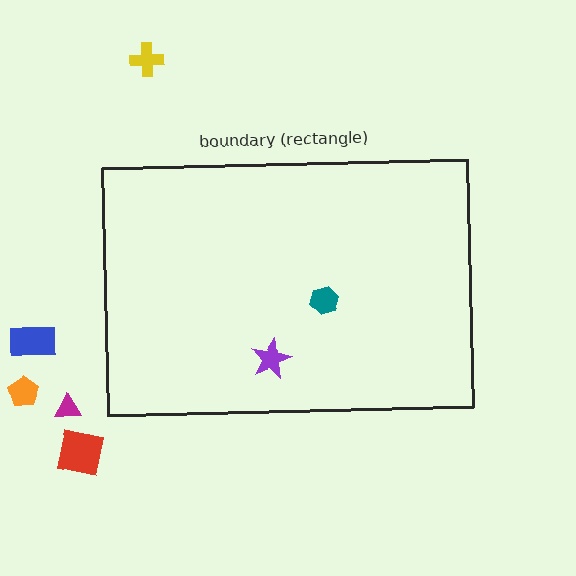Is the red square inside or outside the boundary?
Outside.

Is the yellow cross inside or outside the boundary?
Outside.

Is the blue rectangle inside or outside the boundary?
Outside.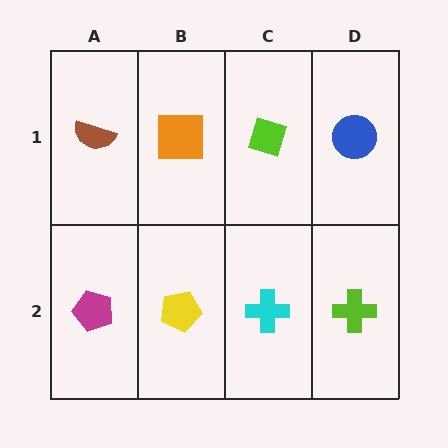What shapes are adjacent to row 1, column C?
A cyan cross (row 2, column C), an orange square (row 1, column B), a blue circle (row 1, column D).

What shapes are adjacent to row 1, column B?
A yellow pentagon (row 2, column B), a brown semicircle (row 1, column A), a lime diamond (row 1, column C).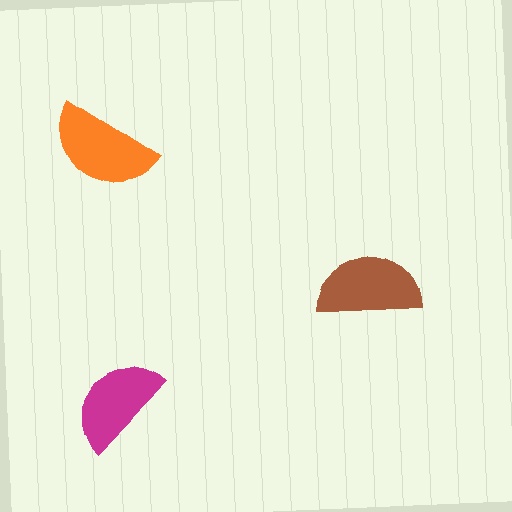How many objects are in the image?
There are 3 objects in the image.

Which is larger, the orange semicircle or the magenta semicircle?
The orange one.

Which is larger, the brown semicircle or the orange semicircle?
The orange one.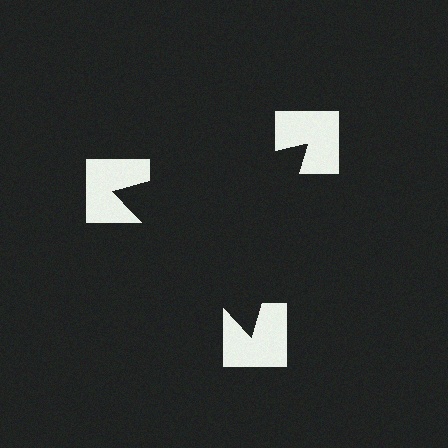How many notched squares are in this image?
There are 3 — one at each vertex of the illusory triangle.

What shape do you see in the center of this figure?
An illusory triangle — its edges are inferred from the aligned wedge cuts in the notched squares, not physically drawn.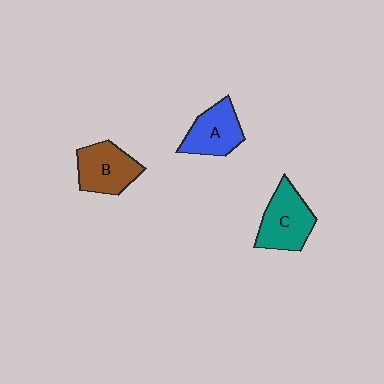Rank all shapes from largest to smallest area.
From largest to smallest: C (teal), B (brown), A (blue).